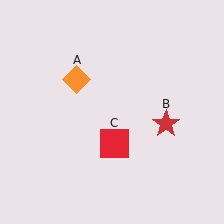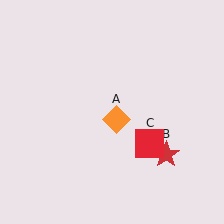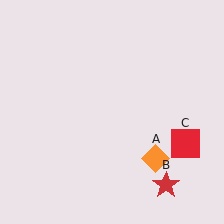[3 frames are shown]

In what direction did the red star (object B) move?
The red star (object B) moved down.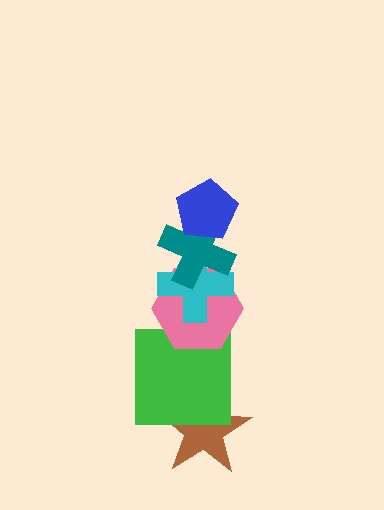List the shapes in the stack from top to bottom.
From top to bottom: the blue pentagon, the teal cross, the cyan cross, the pink hexagon, the green square, the brown star.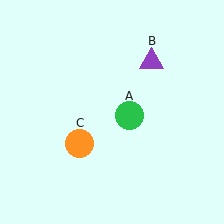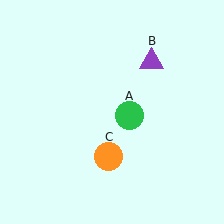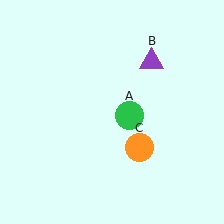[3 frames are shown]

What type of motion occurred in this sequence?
The orange circle (object C) rotated counterclockwise around the center of the scene.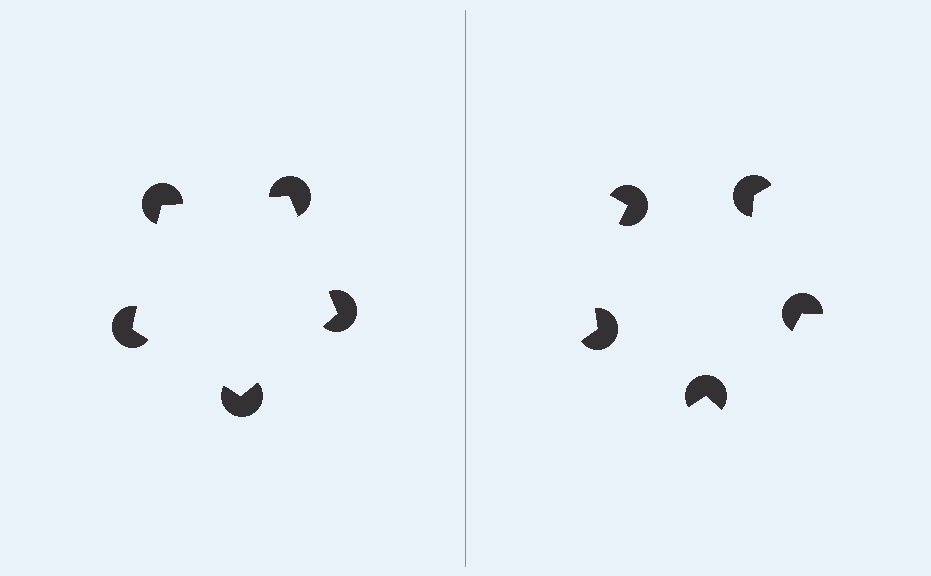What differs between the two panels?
The pac-man discs are positioned identically on both sides; only the wedge orientations differ. On the left they align to a pentagon; on the right they are misaligned.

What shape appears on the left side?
An illusory pentagon.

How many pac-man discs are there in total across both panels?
10 — 5 on each side.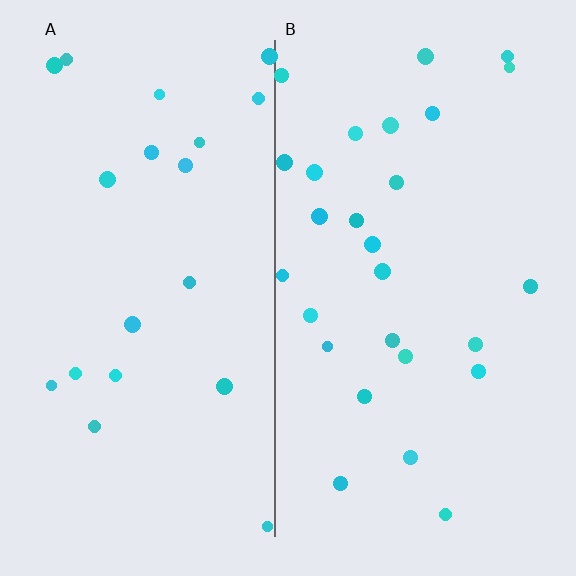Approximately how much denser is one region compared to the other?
Approximately 1.4× — region B over region A.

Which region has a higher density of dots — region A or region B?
B (the right).